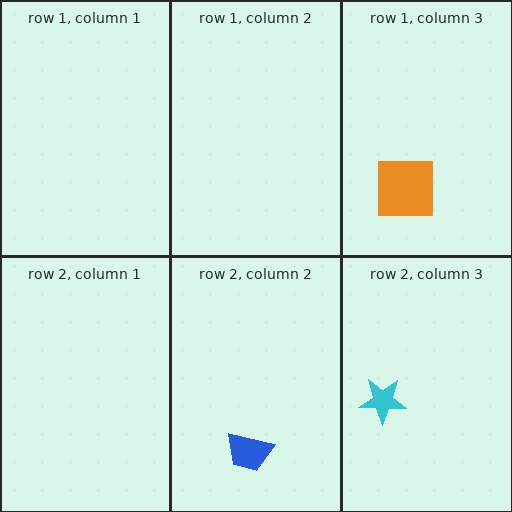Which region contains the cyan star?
The row 2, column 3 region.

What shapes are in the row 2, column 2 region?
The blue trapezoid.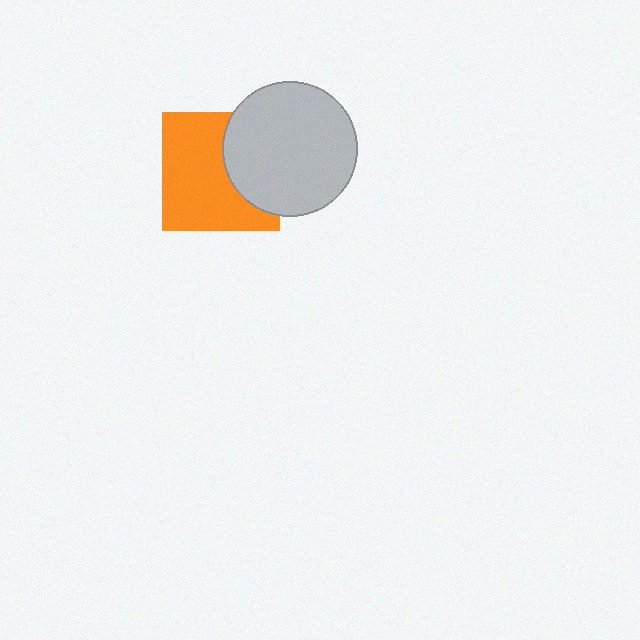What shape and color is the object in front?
The object in front is a light gray circle.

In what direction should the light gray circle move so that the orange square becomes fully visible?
The light gray circle should move right. That is the shortest direction to clear the overlap and leave the orange square fully visible.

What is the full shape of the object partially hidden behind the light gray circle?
The partially hidden object is an orange square.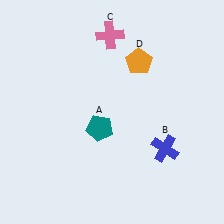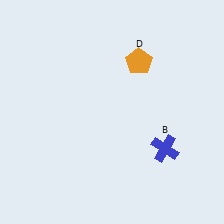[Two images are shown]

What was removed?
The teal pentagon (A), the pink cross (C) were removed in Image 2.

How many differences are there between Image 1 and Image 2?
There are 2 differences between the two images.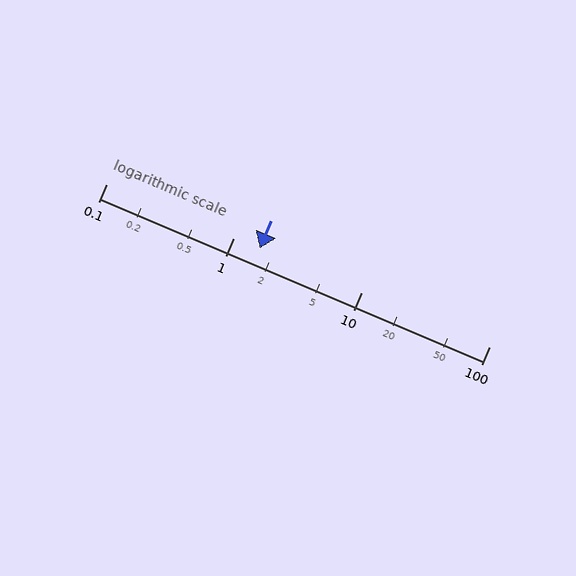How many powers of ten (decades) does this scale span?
The scale spans 3 decades, from 0.1 to 100.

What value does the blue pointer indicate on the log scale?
The pointer indicates approximately 1.6.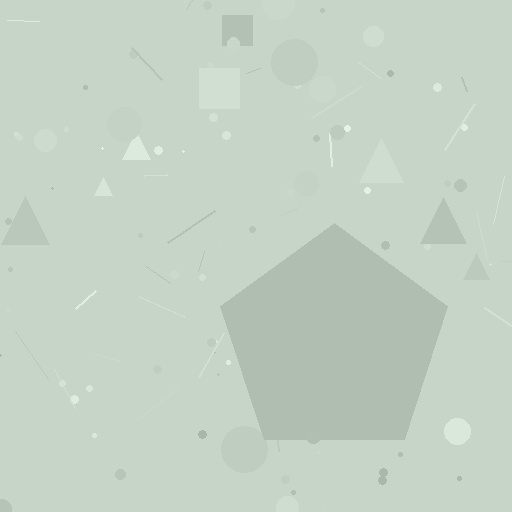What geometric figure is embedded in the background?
A pentagon is embedded in the background.